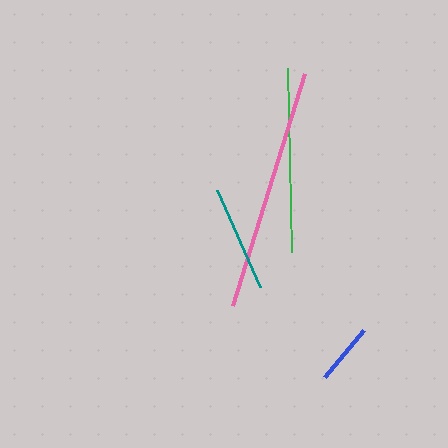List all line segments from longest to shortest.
From longest to shortest: pink, green, teal, blue.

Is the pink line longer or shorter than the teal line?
The pink line is longer than the teal line.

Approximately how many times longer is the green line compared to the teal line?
The green line is approximately 1.7 times the length of the teal line.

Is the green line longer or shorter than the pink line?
The pink line is longer than the green line.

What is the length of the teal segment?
The teal segment is approximately 107 pixels long.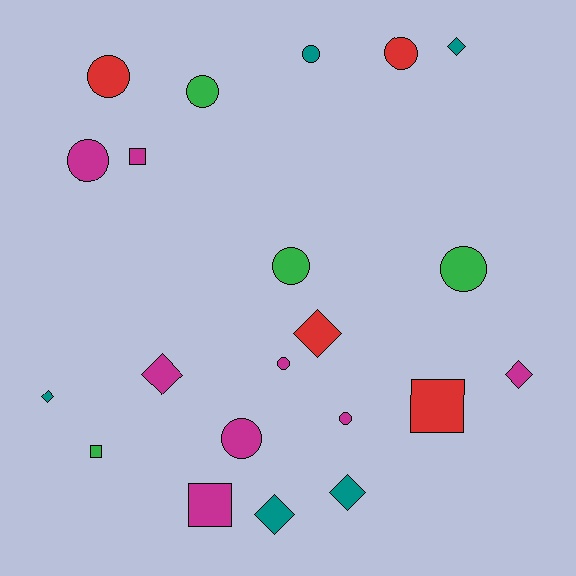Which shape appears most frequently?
Circle, with 10 objects.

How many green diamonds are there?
There are no green diamonds.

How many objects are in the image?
There are 21 objects.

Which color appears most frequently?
Magenta, with 8 objects.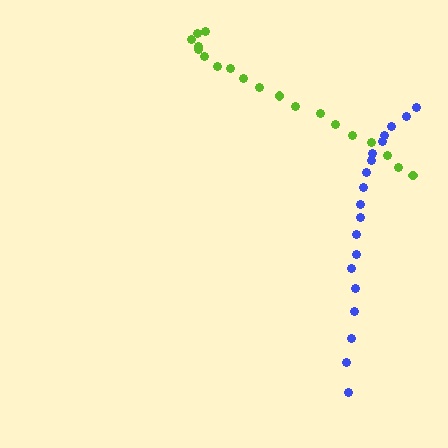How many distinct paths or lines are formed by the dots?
There are 2 distinct paths.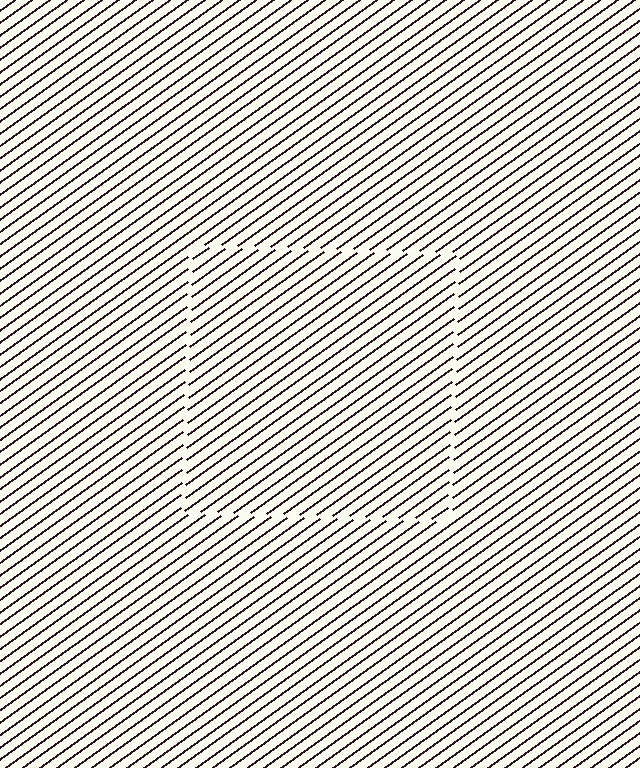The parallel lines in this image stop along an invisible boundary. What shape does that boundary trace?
An illusory square. The interior of the shape contains the same grating, shifted by half a period — the contour is defined by the phase discontinuity where line-ends from the inner and outer gratings abut.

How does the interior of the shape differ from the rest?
The interior of the shape contains the same grating, shifted by half a period — the contour is defined by the phase discontinuity where line-ends from the inner and outer gratings abut.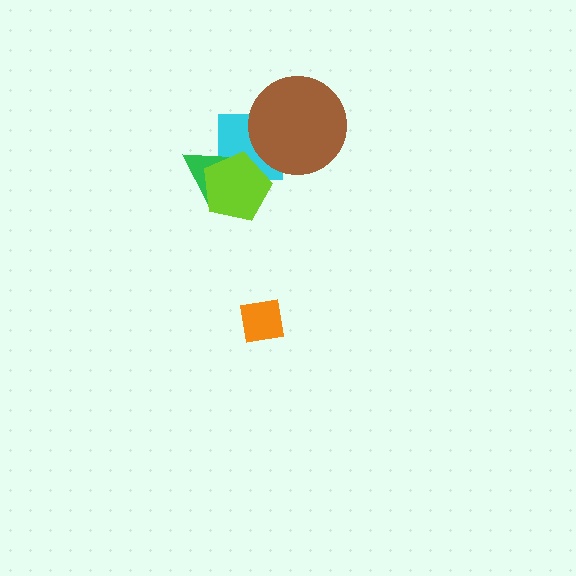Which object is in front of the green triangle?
The lime pentagon is in front of the green triangle.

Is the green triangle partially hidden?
Yes, it is partially covered by another shape.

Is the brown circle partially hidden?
No, no other shape covers it.